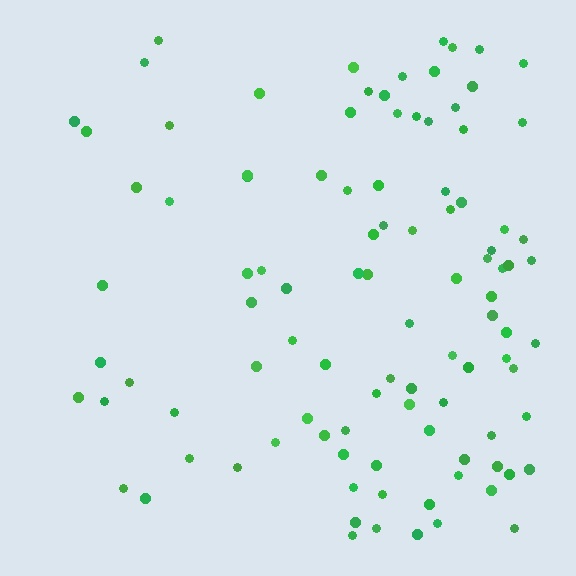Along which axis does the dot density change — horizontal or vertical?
Horizontal.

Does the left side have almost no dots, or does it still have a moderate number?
Still a moderate number, just noticeably fewer than the right.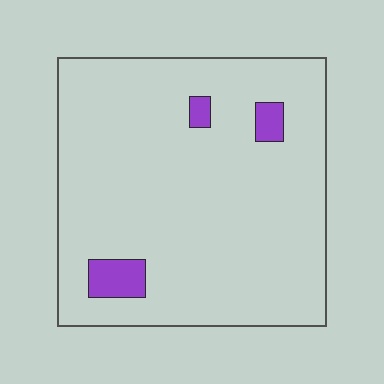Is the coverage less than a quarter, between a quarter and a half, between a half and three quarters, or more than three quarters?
Less than a quarter.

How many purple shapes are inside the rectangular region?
3.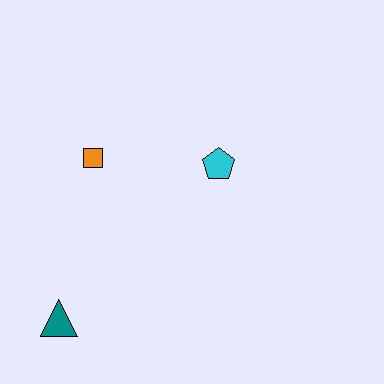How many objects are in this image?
There are 3 objects.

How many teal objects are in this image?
There is 1 teal object.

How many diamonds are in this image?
There are no diamonds.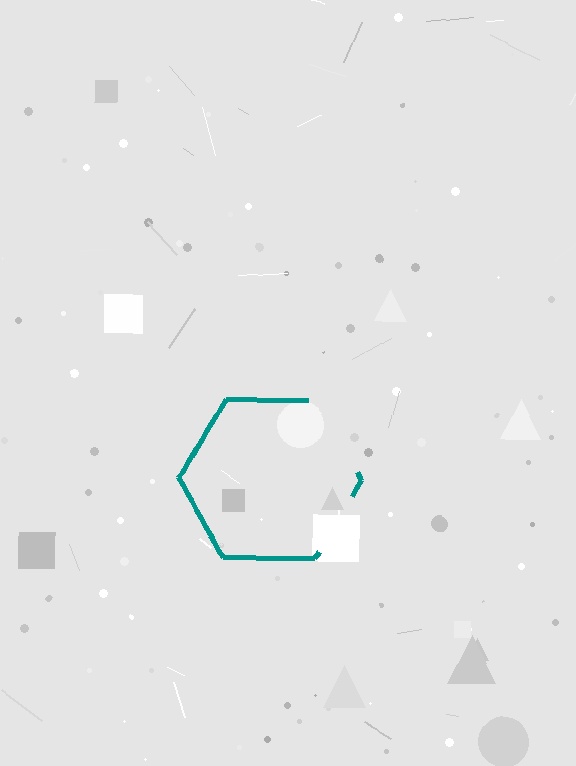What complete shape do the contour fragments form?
The contour fragments form a hexagon.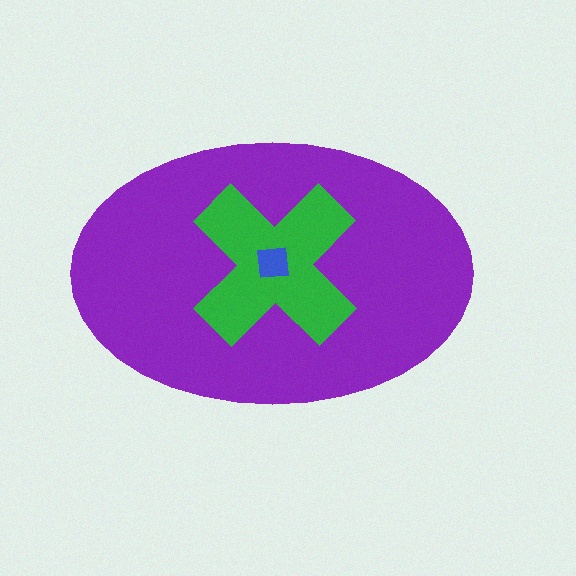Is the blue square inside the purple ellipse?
Yes.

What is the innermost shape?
The blue square.